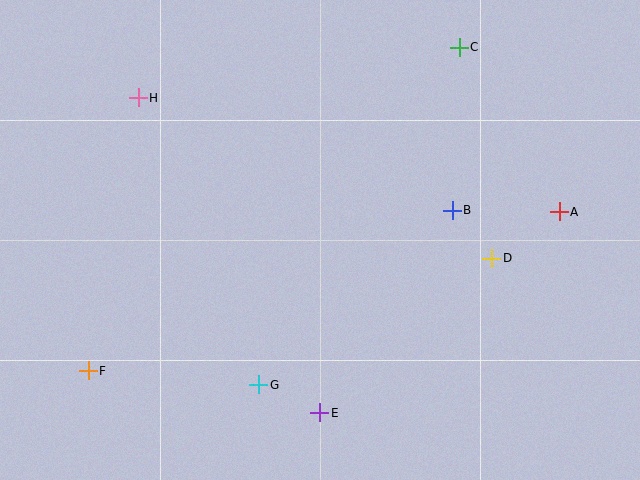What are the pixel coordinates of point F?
Point F is at (88, 371).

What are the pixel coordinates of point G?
Point G is at (259, 385).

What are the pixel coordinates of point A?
Point A is at (559, 212).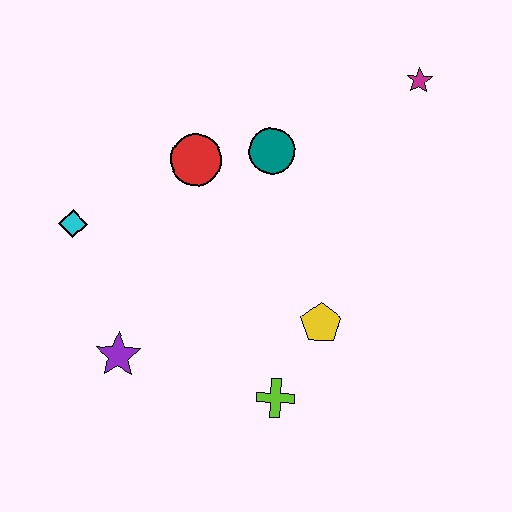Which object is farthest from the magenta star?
The purple star is farthest from the magenta star.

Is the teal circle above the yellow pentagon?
Yes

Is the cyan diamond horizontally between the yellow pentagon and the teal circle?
No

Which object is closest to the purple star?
The cyan diamond is closest to the purple star.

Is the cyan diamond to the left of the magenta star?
Yes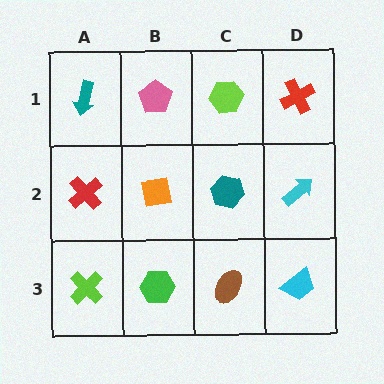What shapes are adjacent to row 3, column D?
A cyan arrow (row 2, column D), a brown ellipse (row 3, column C).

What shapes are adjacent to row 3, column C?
A teal hexagon (row 2, column C), a green hexagon (row 3, column B), a cyan trapezoid (row 3, column D).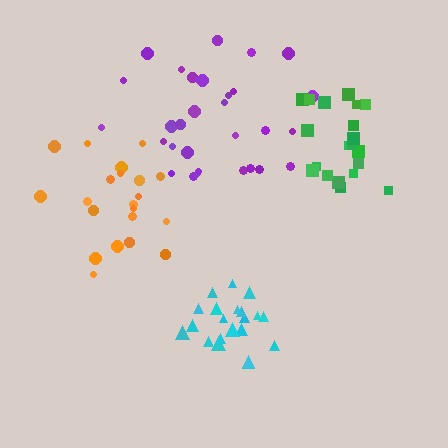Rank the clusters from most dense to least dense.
cyan, orange, green, purple.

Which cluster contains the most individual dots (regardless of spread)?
Purple (30).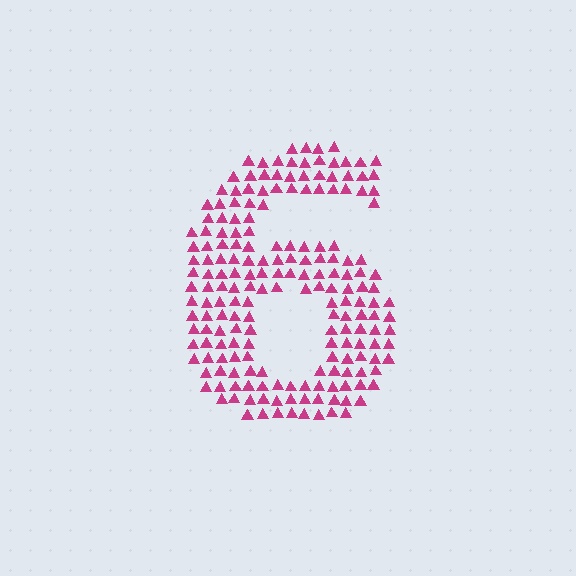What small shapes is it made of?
It is made of small triangles.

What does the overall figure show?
The overall figure shows the digit 6.